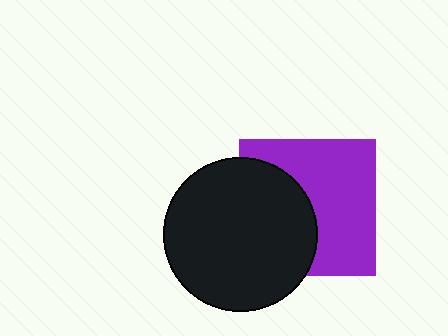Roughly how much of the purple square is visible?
About half of it is visible (roughly 58%).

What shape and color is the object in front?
The object in front is a black circle.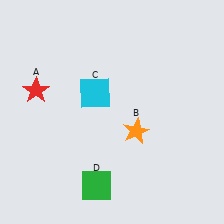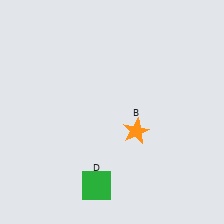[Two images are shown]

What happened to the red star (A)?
The red star (A) was removed in Image 2. It was in the top-left area of Image 1.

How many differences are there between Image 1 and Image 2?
There are 2 differences between the two images.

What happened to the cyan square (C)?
The cyan square (C) was removed in Image 2. It was in the top-left area of Image 1.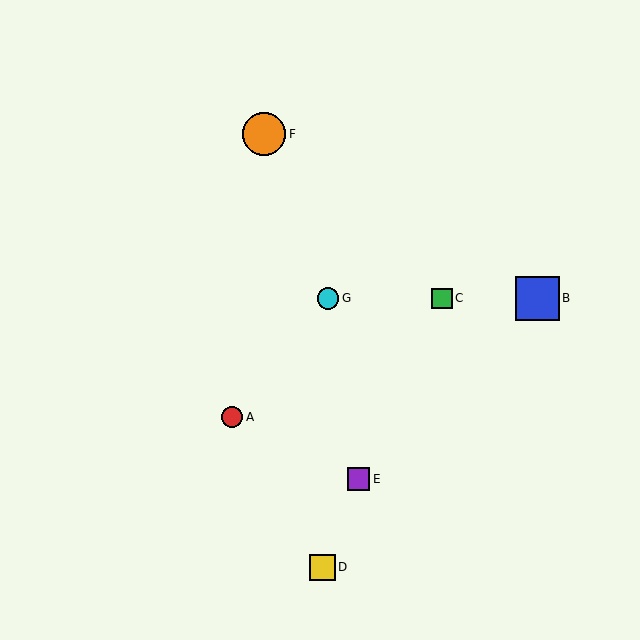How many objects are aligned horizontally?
3 objects (B, C, G) are aligned horizontally.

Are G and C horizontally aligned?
Yes, both are at y≈298.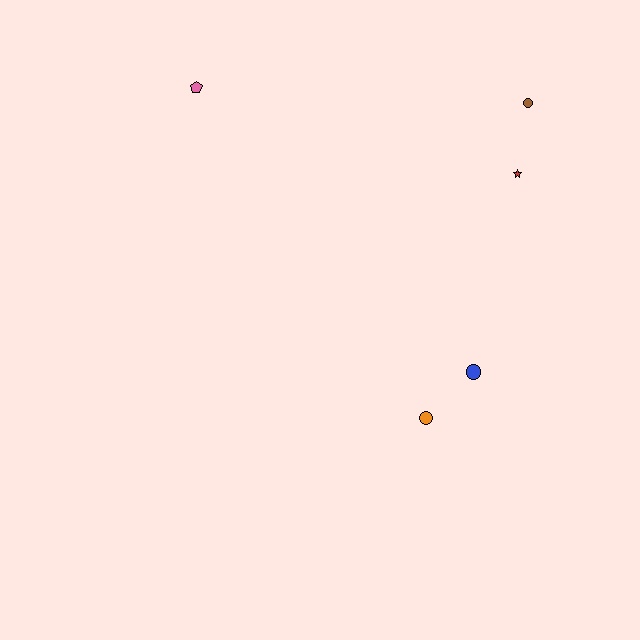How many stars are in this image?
There is 1 star.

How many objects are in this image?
There are 5 objects.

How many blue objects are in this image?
There is 1 blue object.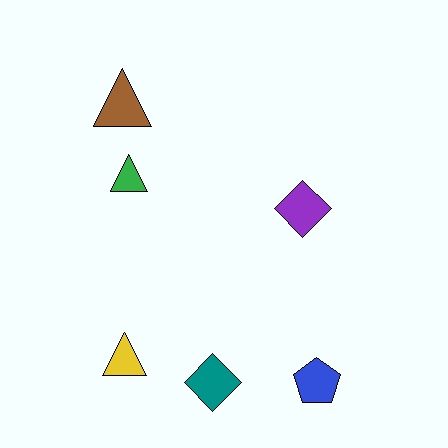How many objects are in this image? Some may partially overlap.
There are 6 objects.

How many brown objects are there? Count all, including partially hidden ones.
There is 1 brown object.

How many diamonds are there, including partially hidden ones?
There are 2 diamonds.